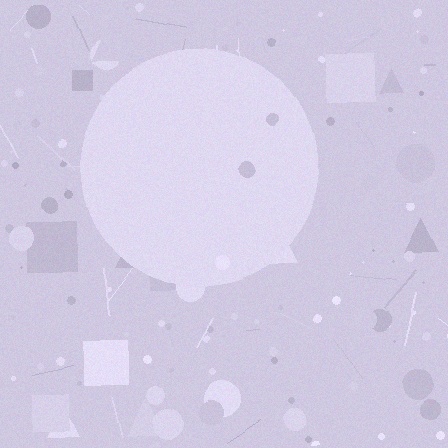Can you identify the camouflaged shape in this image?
The camouflaged shape is a circle.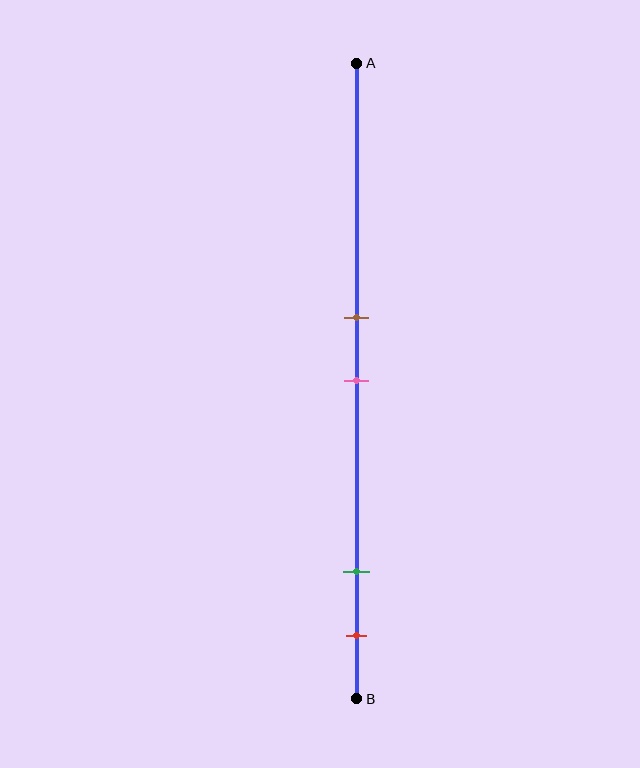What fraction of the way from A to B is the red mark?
The red mark is approximately 90% (0.9) of the way from A to B.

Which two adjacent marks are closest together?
The brown and pink marks are the closest adjacent pair.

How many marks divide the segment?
There are 4 marks dividing the segment.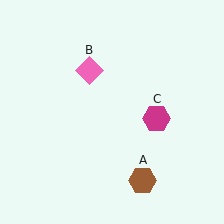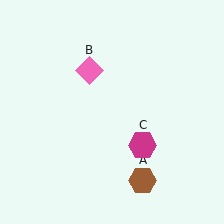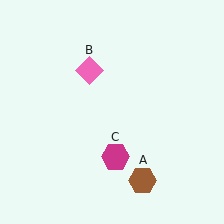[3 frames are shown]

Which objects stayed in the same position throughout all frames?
Brown hexagon (object A) and pink diamond (object B) remained stationary.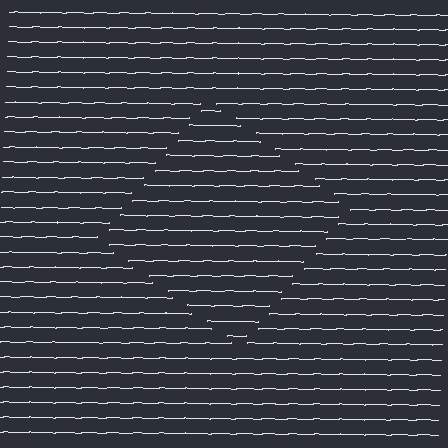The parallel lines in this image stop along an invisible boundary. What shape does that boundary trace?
An illusory square. The interior of the shape contains the same grating, shifted by half a period — the contour is defined by the phase discontinuity where line-ends from the inner and outer gratings abut.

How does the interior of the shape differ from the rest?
The interior of the shape contains the same grating, shifted by half a period — the contour is defined by the phase discontinuity where line-ends from the inner and outer gratings abut.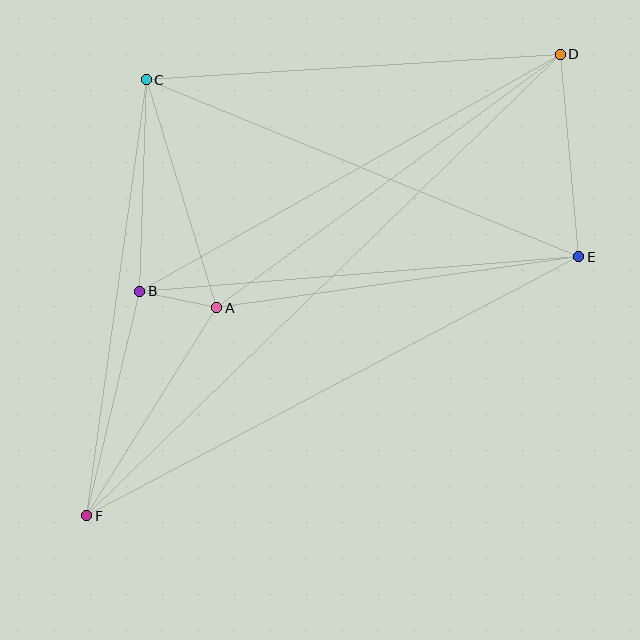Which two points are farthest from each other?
Points D and F are farthest from each other.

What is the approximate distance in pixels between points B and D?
The distance between B and D is approximately 483 pixels.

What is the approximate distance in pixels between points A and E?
The distance between A and E is approximately 366 pixels.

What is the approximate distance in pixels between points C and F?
The distance between C and F is approximately 440 pixels.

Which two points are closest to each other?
Points A and B are closest to each other.